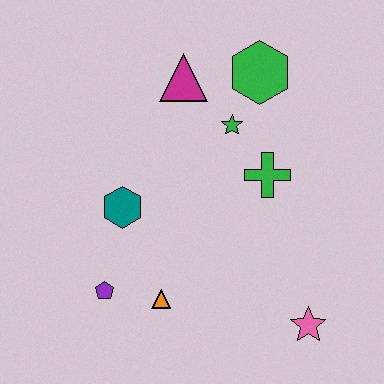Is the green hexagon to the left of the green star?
No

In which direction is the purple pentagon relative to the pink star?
The purple pentagon is to the left of the pink star.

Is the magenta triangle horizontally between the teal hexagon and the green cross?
Yes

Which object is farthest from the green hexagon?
The purple pentagon is farthest from the green hexagon.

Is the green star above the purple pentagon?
Yes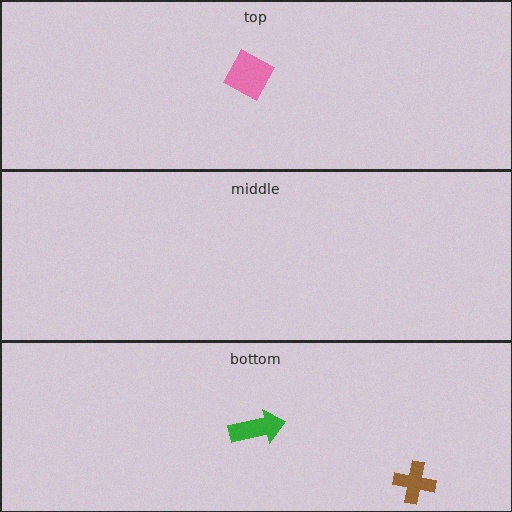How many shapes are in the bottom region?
2.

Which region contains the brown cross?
The bottom region.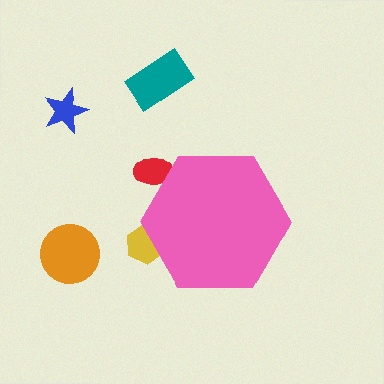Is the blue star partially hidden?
No, the blue star is fully visible.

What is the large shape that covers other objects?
A pink hexagon.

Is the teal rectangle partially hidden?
No, the teal rectangle is fully visible.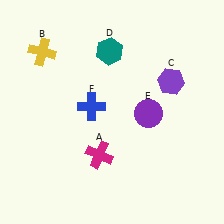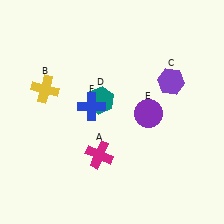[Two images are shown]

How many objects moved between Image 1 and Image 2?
2 objects moved between the two images.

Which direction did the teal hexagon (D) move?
The teal hexagon (D) moved down.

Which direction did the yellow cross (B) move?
The yellow cross (B) moved down.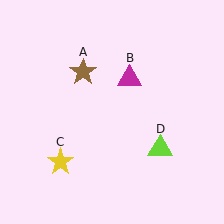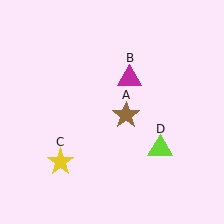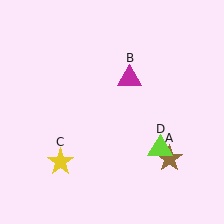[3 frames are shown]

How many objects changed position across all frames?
1 object changed position: brown star (object A).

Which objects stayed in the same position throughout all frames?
Magenta triangle (object B) and yellow star (object C) and lime triangle (object D) remained stationary.